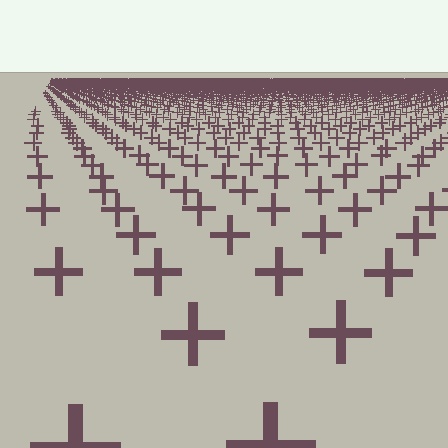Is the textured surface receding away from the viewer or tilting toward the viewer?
The surface is receding away from the viewer. Texture elements get smaller and denser toward the top.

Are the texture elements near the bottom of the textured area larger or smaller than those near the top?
Larger. Near the bottom, elements are closer to the viewer and appear at a bigger on-screen size.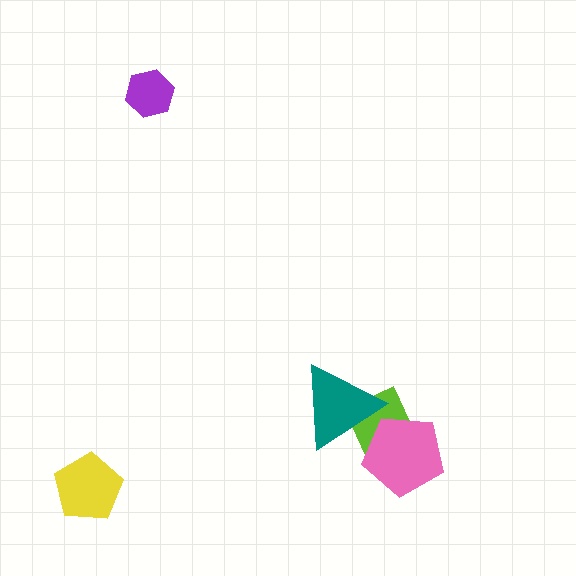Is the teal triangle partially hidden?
Yes, it is partially covered by another shape.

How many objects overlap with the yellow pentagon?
0 objects overlap with the yellow pentagon.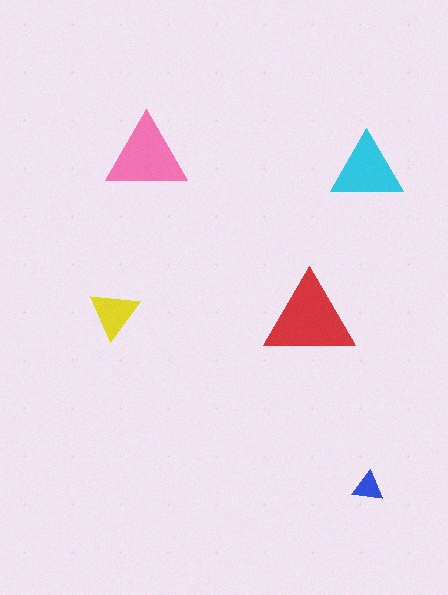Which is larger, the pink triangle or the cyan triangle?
The pink one.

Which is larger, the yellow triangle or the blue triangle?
The yellow one.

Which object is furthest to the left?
The yellow triangle is leftmost.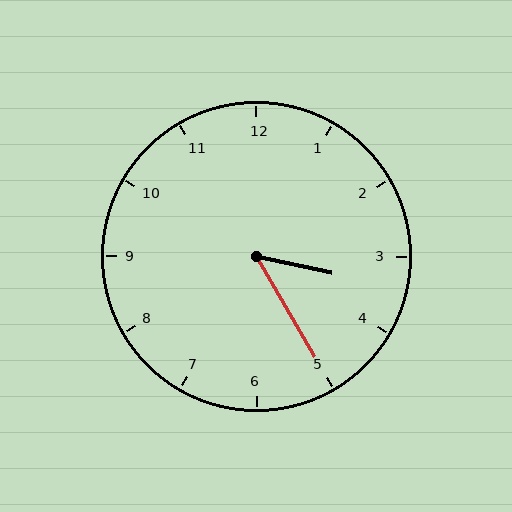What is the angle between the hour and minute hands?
Approximately 48 degrees.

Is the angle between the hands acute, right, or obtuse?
It is acute.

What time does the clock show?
3:25.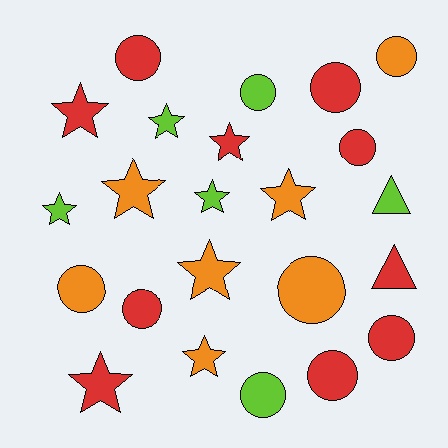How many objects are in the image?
There are 23 objects.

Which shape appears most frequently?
Circle, with 11 objects.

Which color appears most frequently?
Red, with 10 objects.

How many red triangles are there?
There is 1 red triangle.